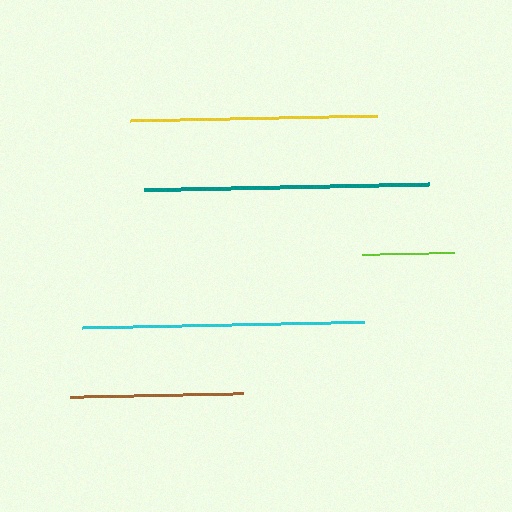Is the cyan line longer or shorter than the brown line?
The cyan line is longer than the brown line.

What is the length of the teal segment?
The teal segment is approximately 285 pixels long.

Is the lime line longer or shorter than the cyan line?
The cyan line is longer than the lime line.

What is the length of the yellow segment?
The yellow segment is approximately 248 pixels long.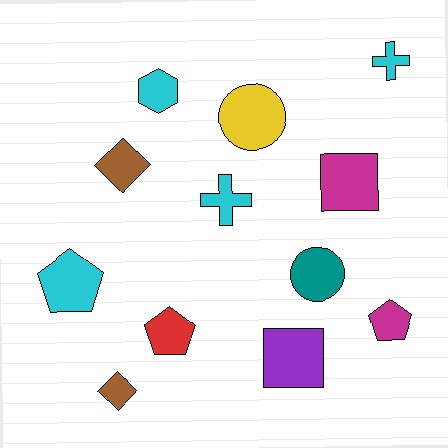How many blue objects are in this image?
There are no blue objects.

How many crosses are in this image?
There are 2 crosses.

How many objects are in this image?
There are 12 objects.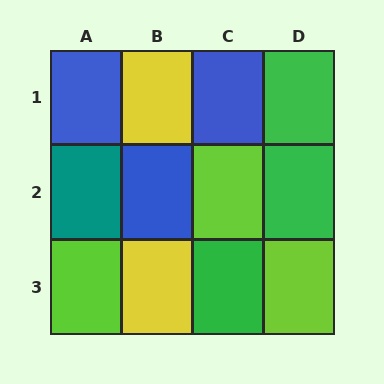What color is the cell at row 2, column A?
Teal.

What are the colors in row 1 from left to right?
Blue, yellow, blue, green.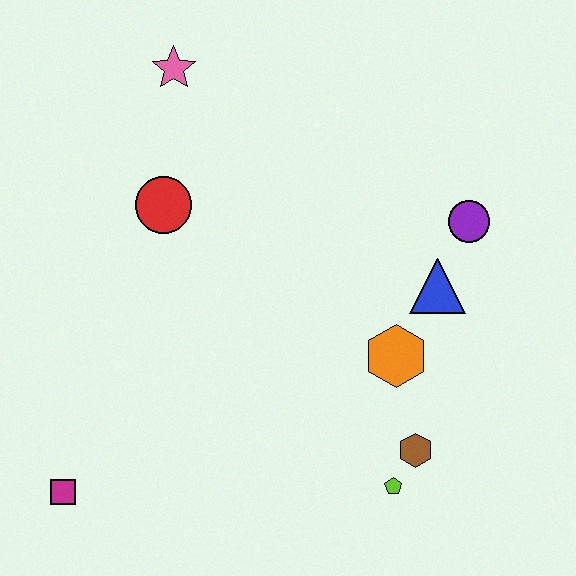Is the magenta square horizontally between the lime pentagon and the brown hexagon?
No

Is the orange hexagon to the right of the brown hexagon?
No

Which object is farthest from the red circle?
The lime pentagon is farthest from the red circle.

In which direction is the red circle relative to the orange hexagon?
The red circle is to the left of the orange hexagon.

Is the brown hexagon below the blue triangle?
Yes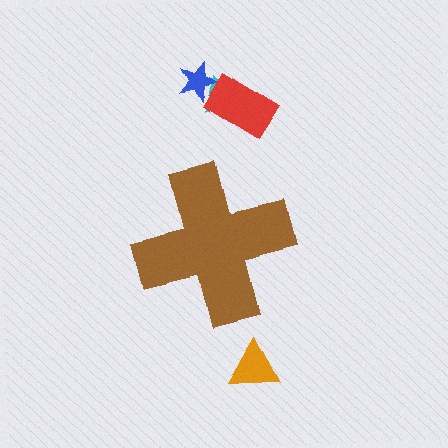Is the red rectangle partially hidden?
No, the red rectangle is fully visible.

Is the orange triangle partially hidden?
No, the orange triangle is fully visible.